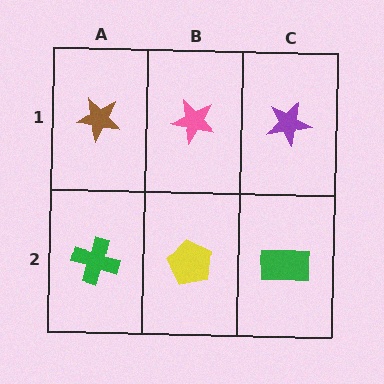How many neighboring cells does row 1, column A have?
2.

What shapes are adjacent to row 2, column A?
A brown star (row 1, column A), a yellow pentagon (row 2, column B).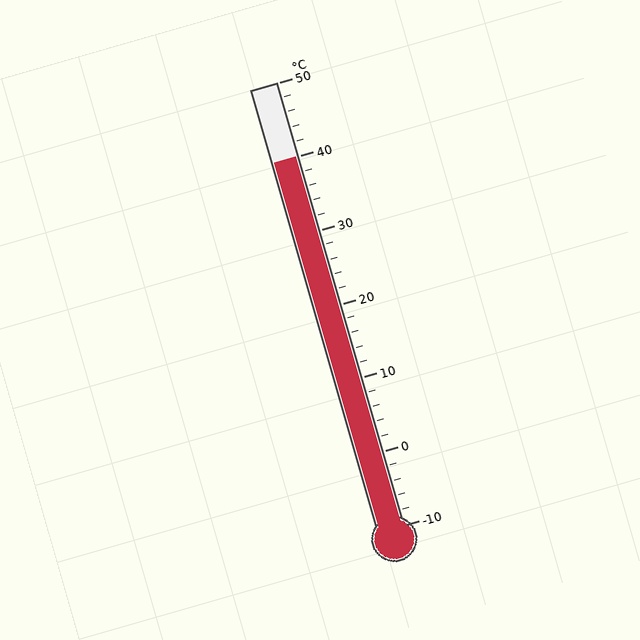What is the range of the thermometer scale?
The thermometer scale ranges from -10°C to 50°C.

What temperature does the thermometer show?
The thermometer shows approximately 40°C.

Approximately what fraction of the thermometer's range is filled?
The thermometer is filled to approximately 85% of its range.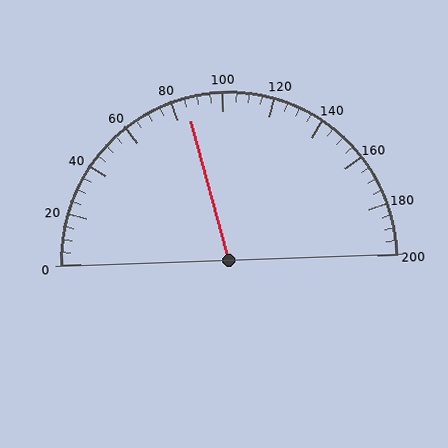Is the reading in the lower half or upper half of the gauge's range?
The reading is in the lower half of the range (0 to 200).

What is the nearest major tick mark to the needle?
The nearest major tick mark is 80.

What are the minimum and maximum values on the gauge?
The gauge ranges from 0 to 200.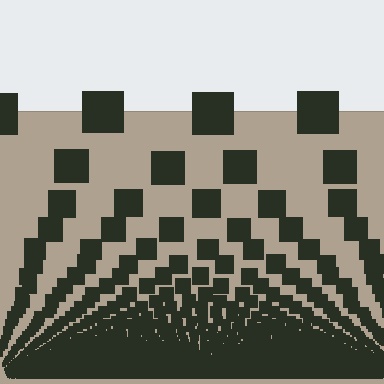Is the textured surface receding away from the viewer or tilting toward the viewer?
The surface appears to tilt toward the viewer. Texture elements get larger and sparser toward the top.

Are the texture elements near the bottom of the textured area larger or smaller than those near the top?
Smaller. The gradient is inverted — elements near the bottom are smaller and denser.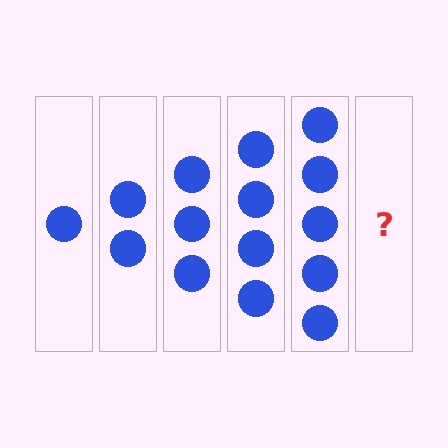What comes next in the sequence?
The next element should be 6 circles.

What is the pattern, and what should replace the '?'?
The pattern is that each step adds one more circle. The '?' should be 6 circles.